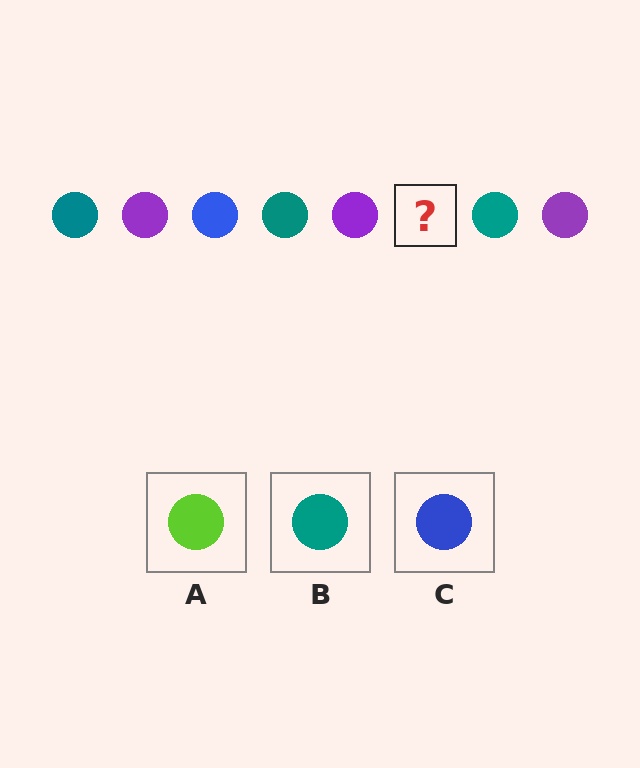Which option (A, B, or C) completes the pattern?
C.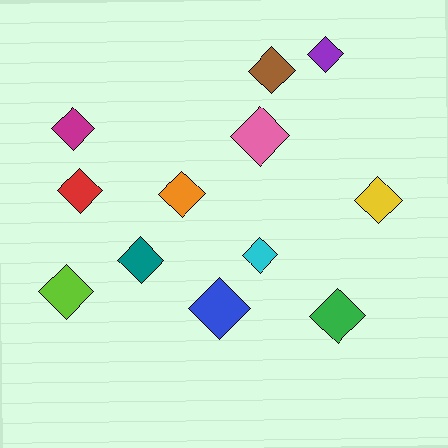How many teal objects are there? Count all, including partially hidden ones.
There is 1 teal object.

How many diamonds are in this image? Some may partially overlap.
There are 12 diamonds.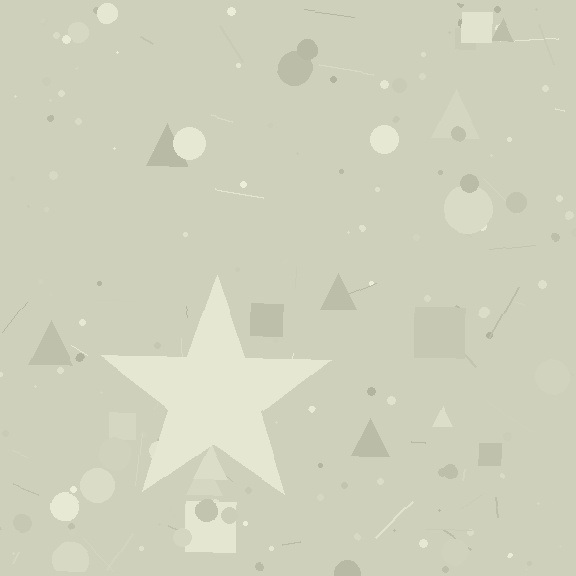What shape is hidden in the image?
A star is hidden in the image.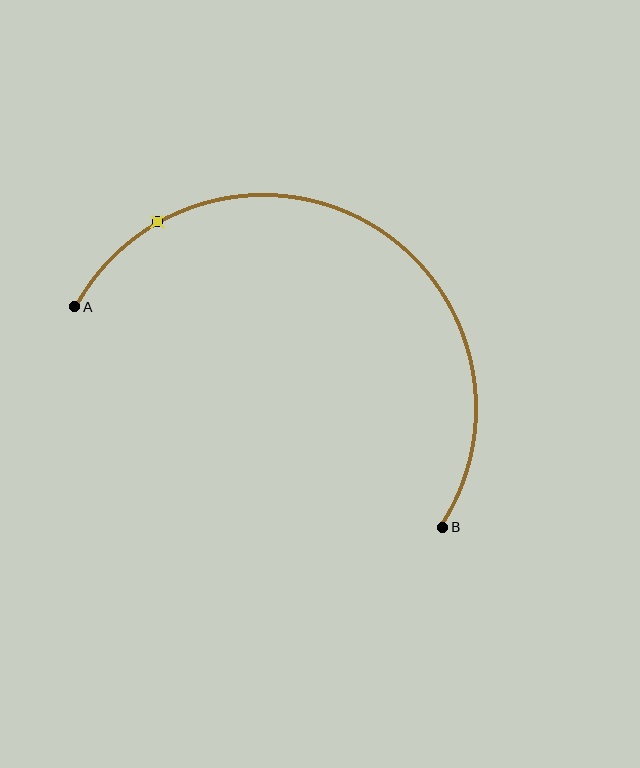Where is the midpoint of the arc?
The arc midpoint is the point on the curve farthest from the straight line joining A and B. It sits above that line.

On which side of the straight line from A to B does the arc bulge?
The arc bulges above the straight line connecting A and B.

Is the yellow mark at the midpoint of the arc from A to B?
No. The yellow mark lies on the arc but is closer to endpoint A. The arc midpoint would be at the point on the curve equidistant along the arc from both A and B.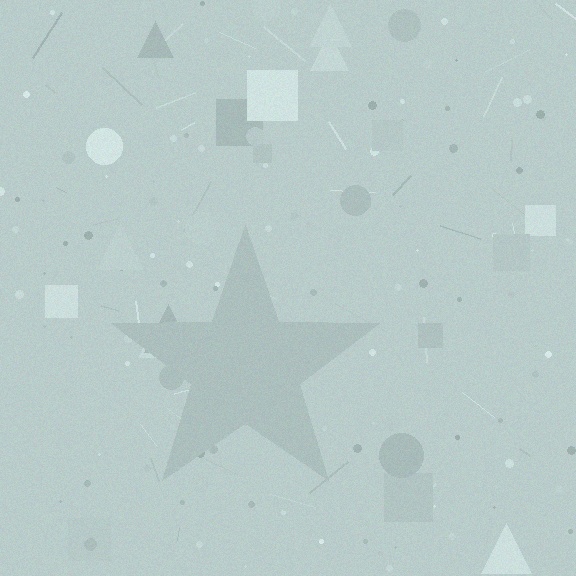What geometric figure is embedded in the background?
A star is embedded in the background.